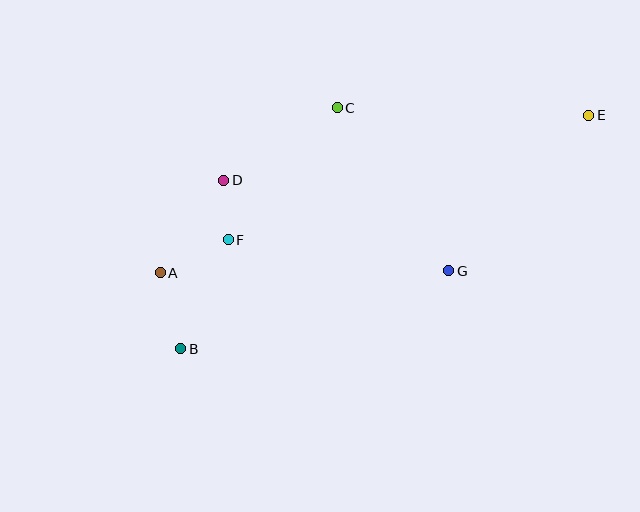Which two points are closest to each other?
Points D and F are closest to each other.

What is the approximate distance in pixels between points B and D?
The distance between B and D is approximately 174 pixels.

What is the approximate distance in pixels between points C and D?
The distance between C and D is approximately 135 pixels.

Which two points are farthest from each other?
Points B and E are farthest from each other.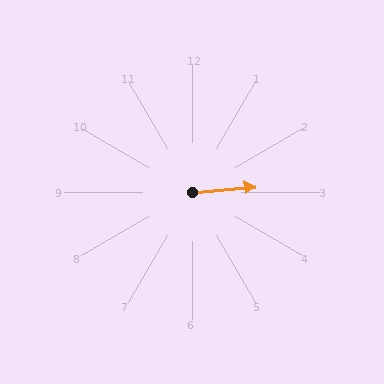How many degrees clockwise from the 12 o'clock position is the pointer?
Approximately 85 degrees.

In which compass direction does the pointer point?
East.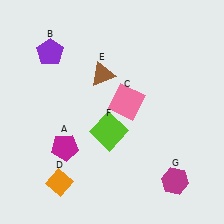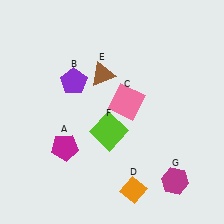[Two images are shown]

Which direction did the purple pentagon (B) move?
The purple pentagon (B) moved down.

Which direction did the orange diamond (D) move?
The orange diamond (D) moved right.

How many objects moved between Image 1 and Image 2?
2 objects moved between the two images.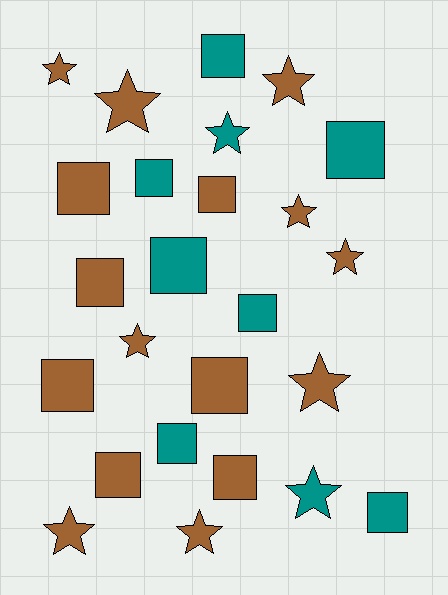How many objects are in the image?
There are 25 objects.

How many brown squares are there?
There are 7 brown squares.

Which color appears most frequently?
Brown, with 16 objects.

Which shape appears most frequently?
Square, with 14 objects.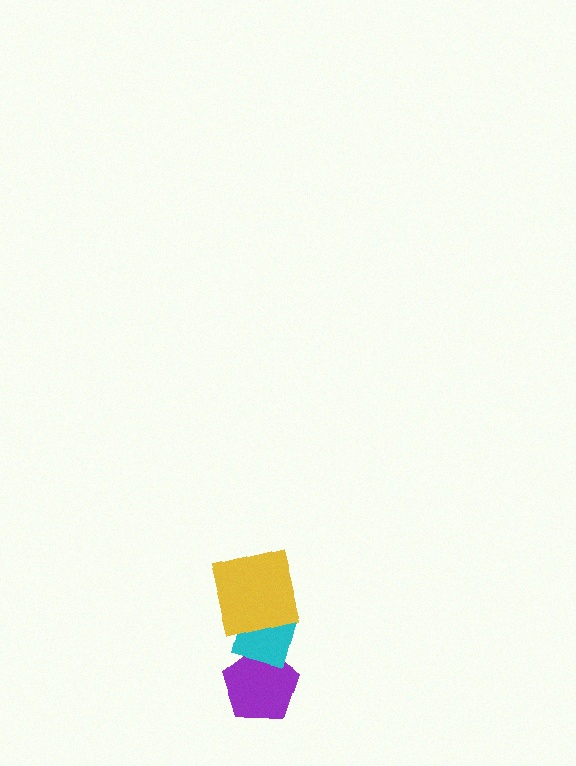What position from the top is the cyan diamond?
The cyan diamond is 2nd from the top.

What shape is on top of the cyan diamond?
The yellow square is on top of the cyan diamond.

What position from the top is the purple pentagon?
The purple pentagon is 3rd from the top.